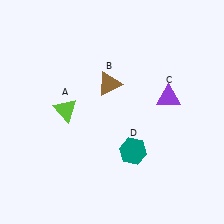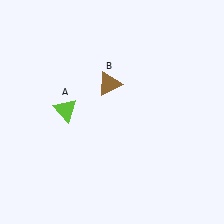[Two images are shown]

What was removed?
The teal hexagon (D), the purple triangle (C) were removed in Image 2.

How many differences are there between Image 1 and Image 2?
There are 2 differences between the two images.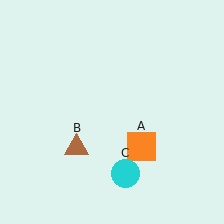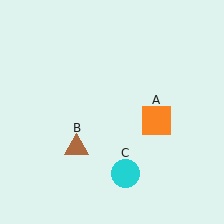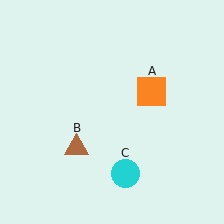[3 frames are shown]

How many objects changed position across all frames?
1 object changed position: orange square (object A).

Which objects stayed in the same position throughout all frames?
Brown triangle (object B) and cyan circle (object C) remained stationary.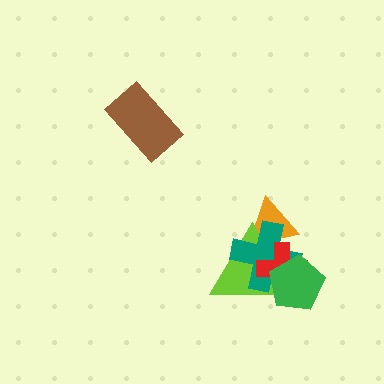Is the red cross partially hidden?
Yes, it is partially covered by another shape.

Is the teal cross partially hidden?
Yes, it is partially covered by another shape.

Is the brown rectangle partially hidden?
No, no other shape covers it.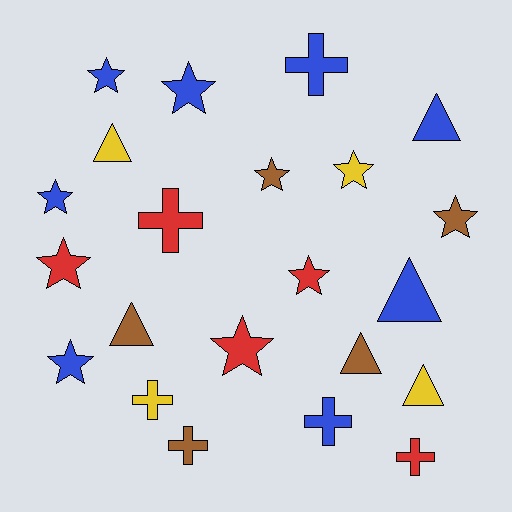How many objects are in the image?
There are 22 objects.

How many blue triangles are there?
There are 2 blue triangles.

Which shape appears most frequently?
Star, with 10 objects.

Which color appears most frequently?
Blue, with 8 objects.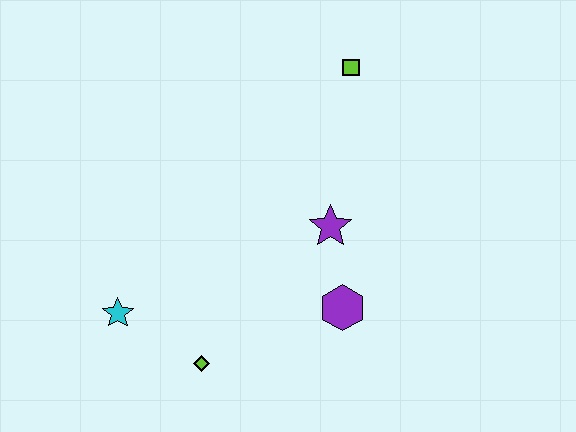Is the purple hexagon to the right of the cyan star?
Yes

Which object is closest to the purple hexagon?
The purple star is closest to the purple hexagon.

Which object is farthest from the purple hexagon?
The lime square is farthest from the purple hexagon.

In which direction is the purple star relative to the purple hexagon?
The purple star is above the purple hexagon.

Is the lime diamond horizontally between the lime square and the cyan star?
Yes